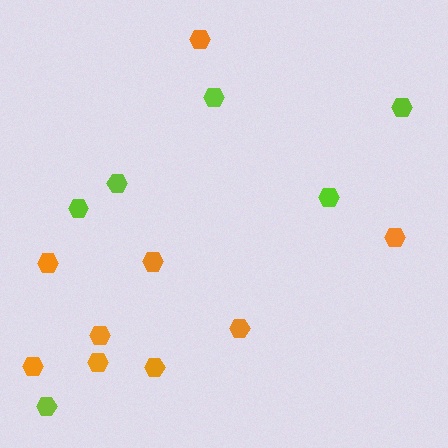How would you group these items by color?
There are 2 groups: one group of orange hexagons (9) and one group of lime hexagons (6).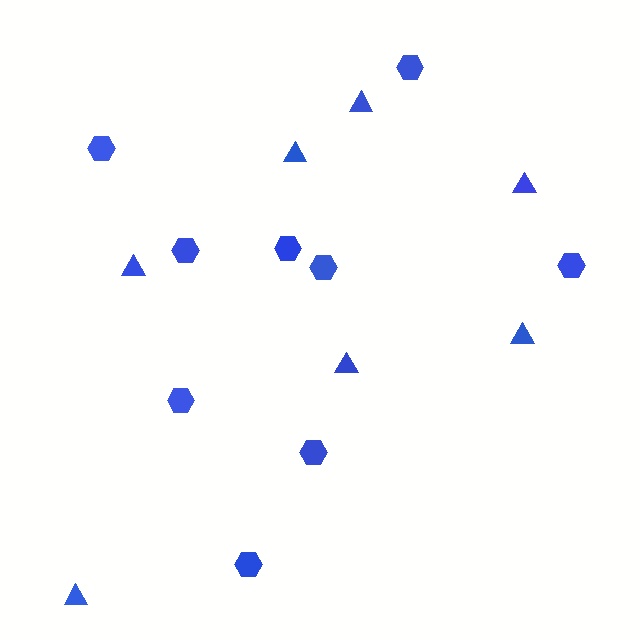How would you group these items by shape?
There are 2 groups: one group of triangles (7) and one group of hexagons (9).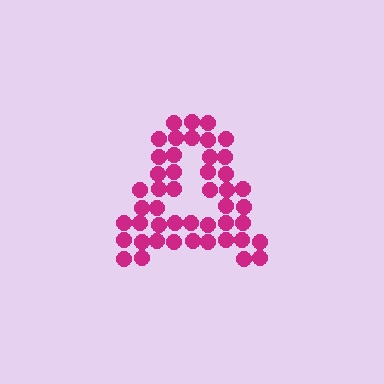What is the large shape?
The large shape is the letter A.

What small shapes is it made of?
It is made of small circles.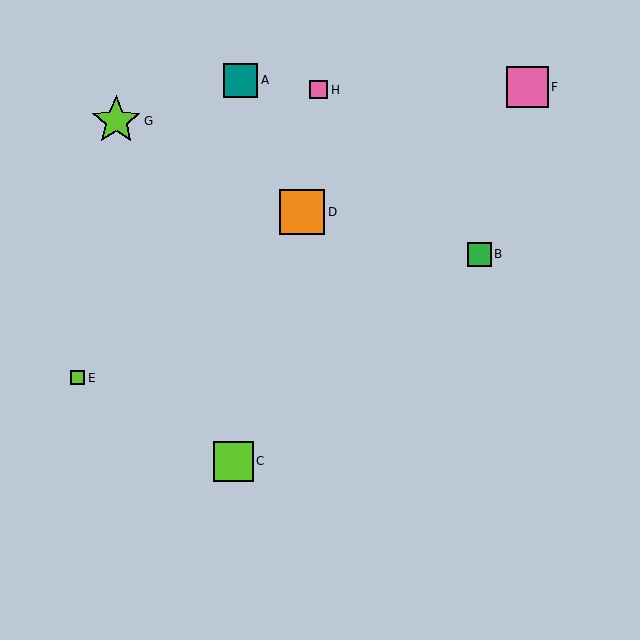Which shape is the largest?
The lime star (labeled G) is the largest.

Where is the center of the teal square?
The center of the teal square is at (241, 80).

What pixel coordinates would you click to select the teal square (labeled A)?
Click at (241, 80) to select the teal square A.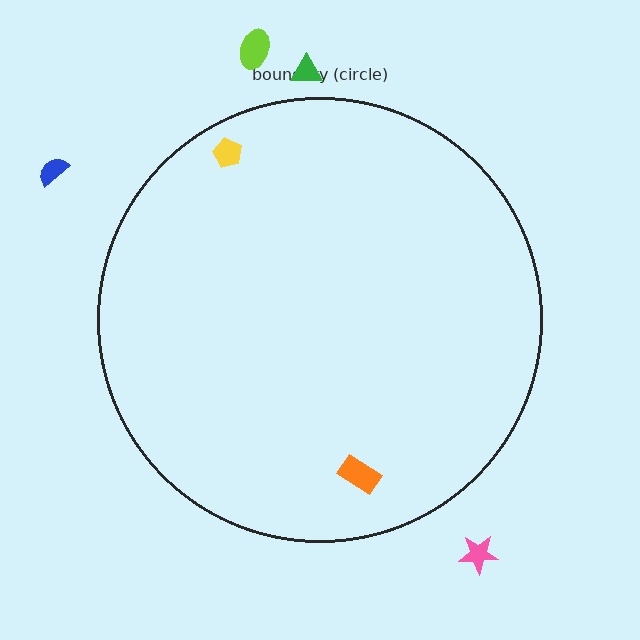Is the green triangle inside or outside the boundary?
Outside.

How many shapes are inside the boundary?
2 inside, 4 outside.